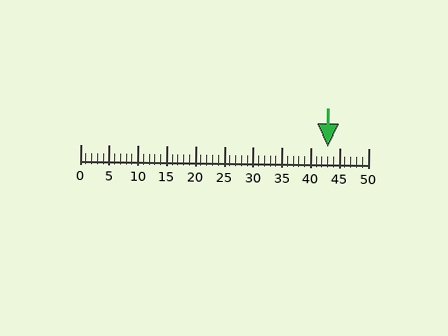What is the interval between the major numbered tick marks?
The major tick marks are spaced 5 units apart.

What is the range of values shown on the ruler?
The ruler shows values from 0 to 50.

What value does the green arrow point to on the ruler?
The green arrow points to approximately 43.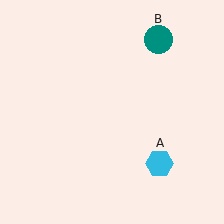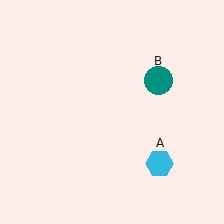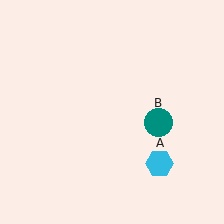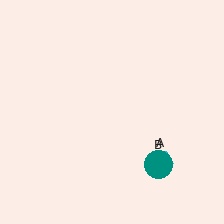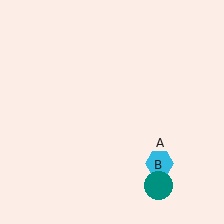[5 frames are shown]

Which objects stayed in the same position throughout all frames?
Cyan hexagon (object A) remained stationary.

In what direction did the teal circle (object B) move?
The teal circle (object B) moved down.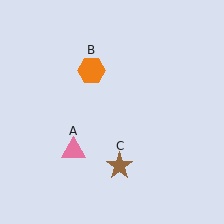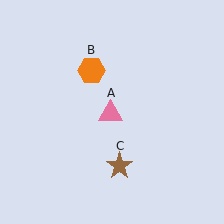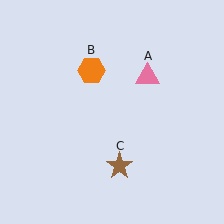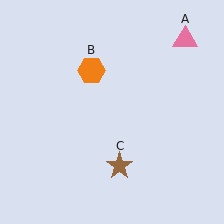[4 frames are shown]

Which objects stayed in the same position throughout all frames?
Orange hexagon (object B) and brown star (object C) remained stationary.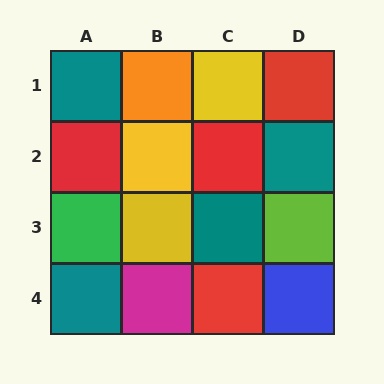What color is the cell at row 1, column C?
Yellow.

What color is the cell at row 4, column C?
Red.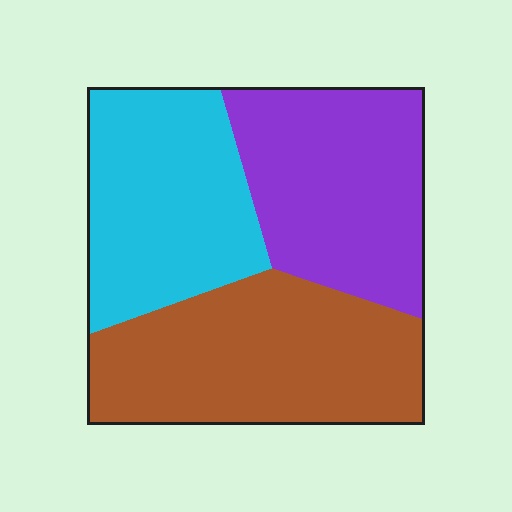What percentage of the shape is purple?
Purple takes up between a quarter and a half of the shape.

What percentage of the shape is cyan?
Cyan takes up about one third (1/3) of the shape.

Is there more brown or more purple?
Brown.